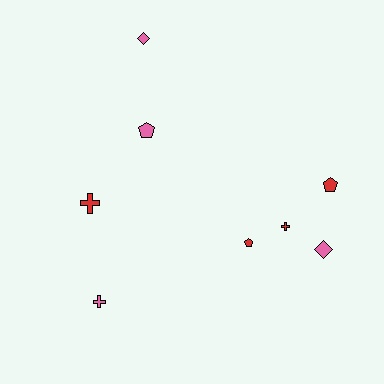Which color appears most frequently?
Red, with 4 objects.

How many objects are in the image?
There are 8 objects.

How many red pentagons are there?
There are 2 red pentagons.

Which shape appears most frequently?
Pentagon, with 3 objects.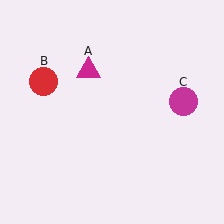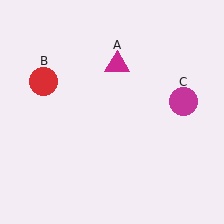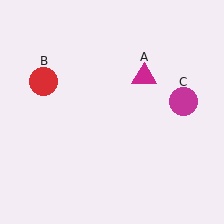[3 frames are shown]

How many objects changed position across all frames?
1 object changed position: magenta triangle (object A).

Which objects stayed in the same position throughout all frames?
Red circle (object B) and magenta circle (object C) remained stationary.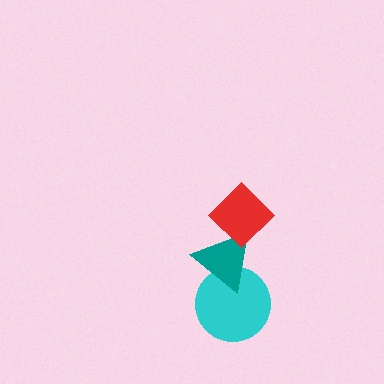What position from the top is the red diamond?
The red diamond is 1st from the top.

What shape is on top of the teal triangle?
The red diamond is on top of the teal triangle.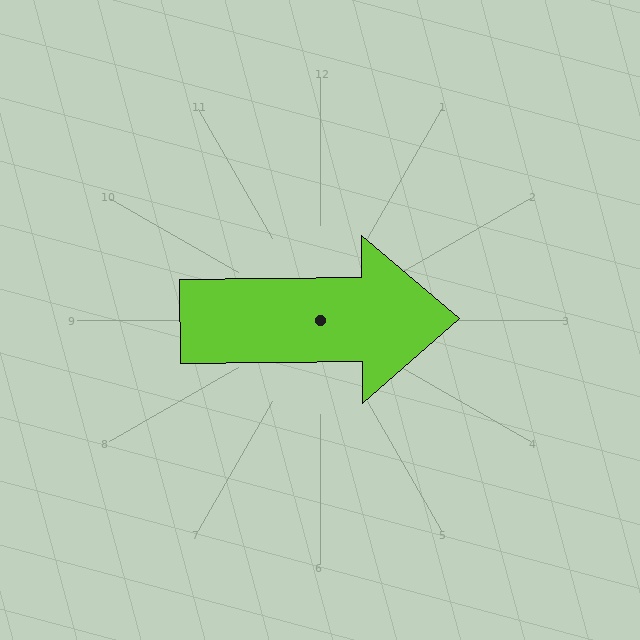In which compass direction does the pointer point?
East.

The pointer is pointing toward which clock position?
Roughly 3 o'clock.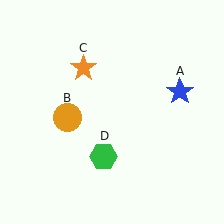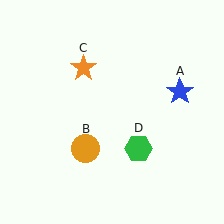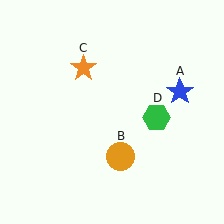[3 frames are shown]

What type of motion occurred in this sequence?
The orange circle (object B), green hexagon (object D) rotated counterclockwise around the center of the scene.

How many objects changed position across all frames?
2 objects changed position: orange circle (object B), green hexagon (object D).